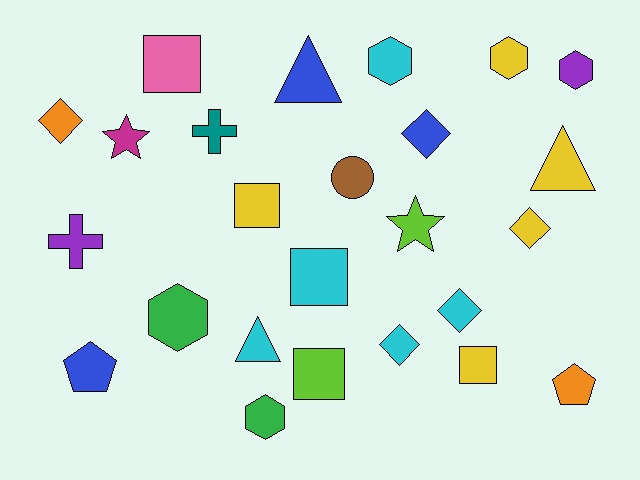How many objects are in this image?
There are 25 objects.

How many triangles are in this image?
There are 3 triangles.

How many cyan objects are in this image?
There are 5 cyan objects.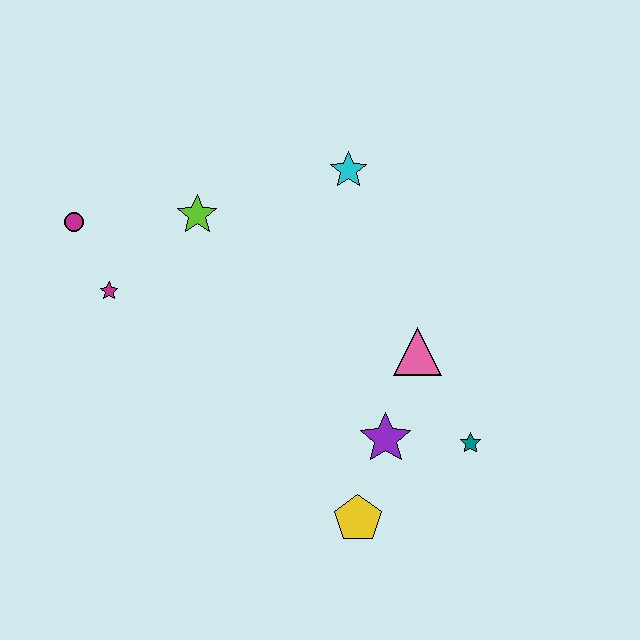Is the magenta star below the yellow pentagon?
No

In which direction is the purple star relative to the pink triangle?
The purple star is below the pink triangle.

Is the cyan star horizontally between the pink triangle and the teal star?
No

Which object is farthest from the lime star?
The teal star is farthest from the lime star.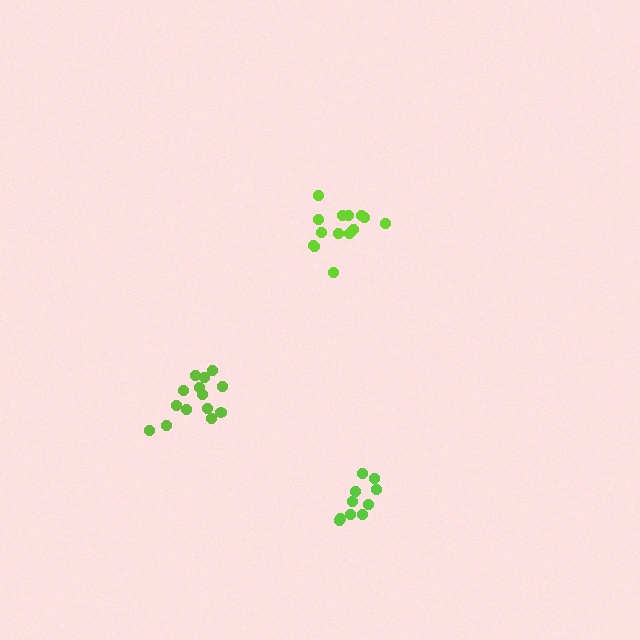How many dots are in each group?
Group 1: 10 dots, Group 2: 14 dots, Group 3: 14 dots (38 total).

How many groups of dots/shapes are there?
There are 3 groups.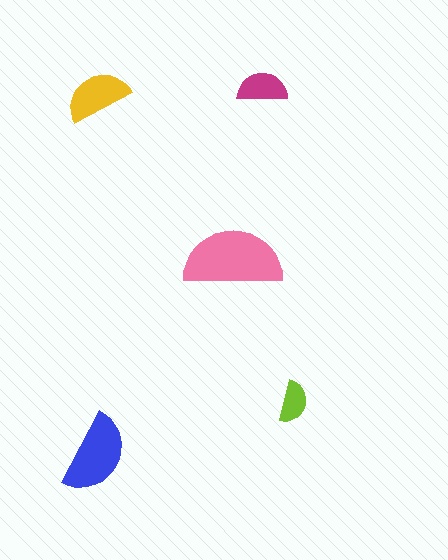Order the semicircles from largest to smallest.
the pink one, the blue one, the yellow one, the magenta one, the lime one.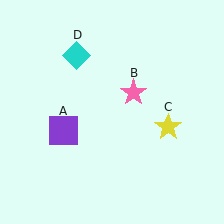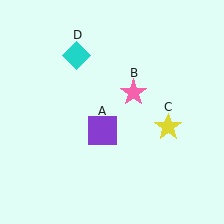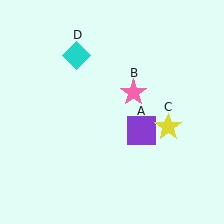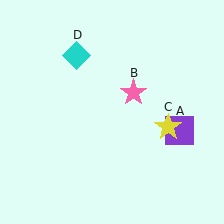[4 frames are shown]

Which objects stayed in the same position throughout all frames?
Pink star (object B) and yellow star (object C) and cyan diamond (object D) remained stationary.